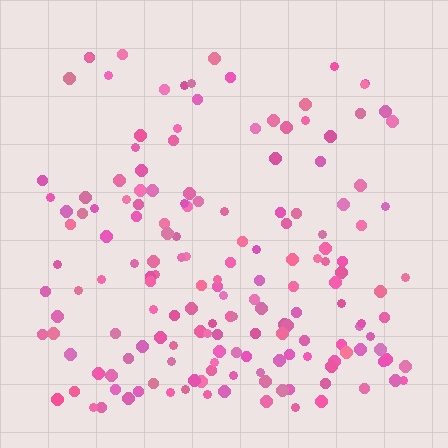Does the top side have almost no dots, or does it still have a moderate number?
Still a moderate number, just noticeably fewer than the bottom.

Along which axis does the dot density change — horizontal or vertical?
Vertical.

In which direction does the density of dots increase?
From top to bottom, with the bottom side densest.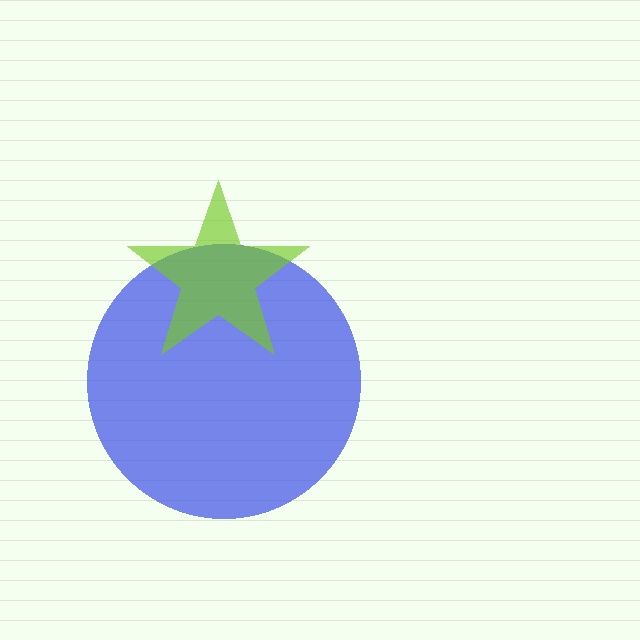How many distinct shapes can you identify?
There are 2 distinct shapes: a blue circle, a lime star.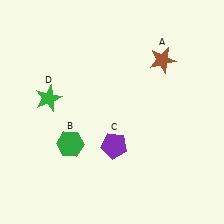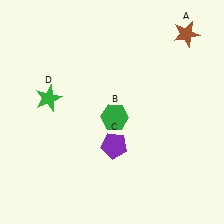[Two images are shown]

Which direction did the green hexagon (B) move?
The green hexagon (B) moved right.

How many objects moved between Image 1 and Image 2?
2 objects moved between the two images.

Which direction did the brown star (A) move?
The brown star (A) moved up.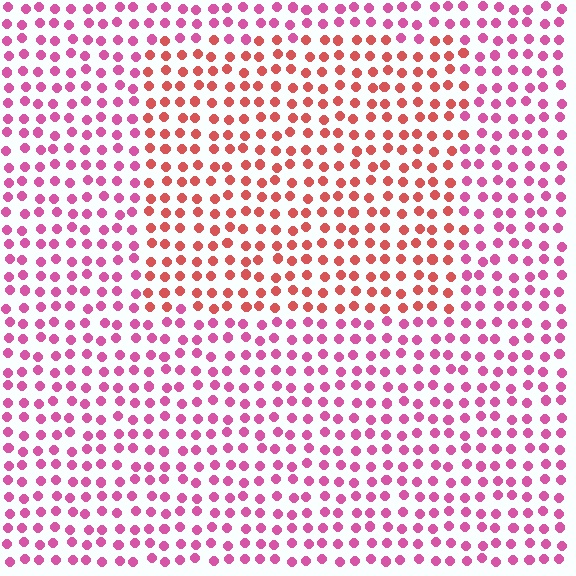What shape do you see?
I see a rectangle.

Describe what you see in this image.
The image is filled with small pink elements in a uniform arrangement. A rectangle-shaped region is visible where the elements are tinted to a slightly different hue, forming a subtle color boundary.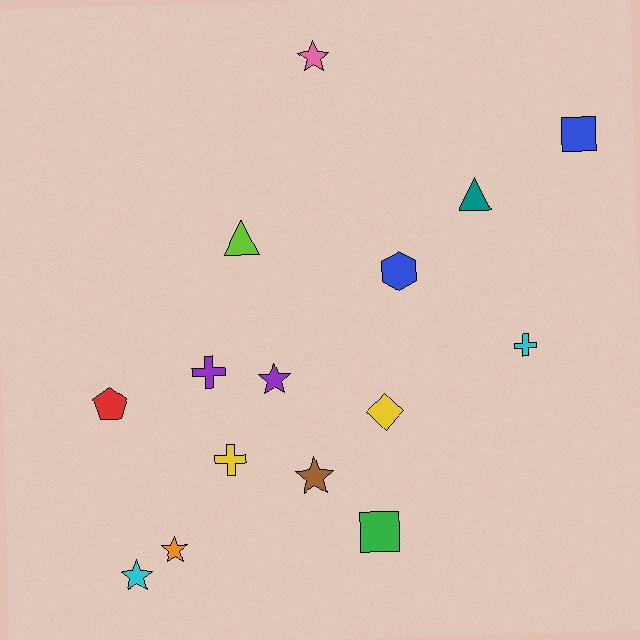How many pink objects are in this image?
There is 1 pink object.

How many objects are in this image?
There are 15 objects.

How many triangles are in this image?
There are 2 triangles.